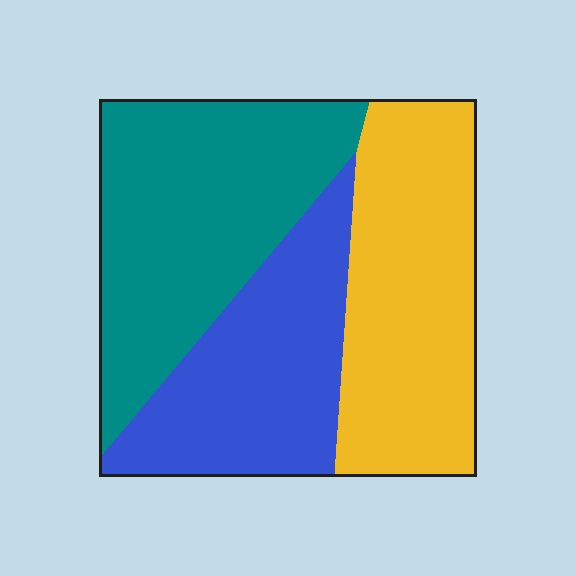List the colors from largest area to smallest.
From largest to smallest: teal, yellow, blue.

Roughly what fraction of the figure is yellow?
Yellow covers 34% of the figure.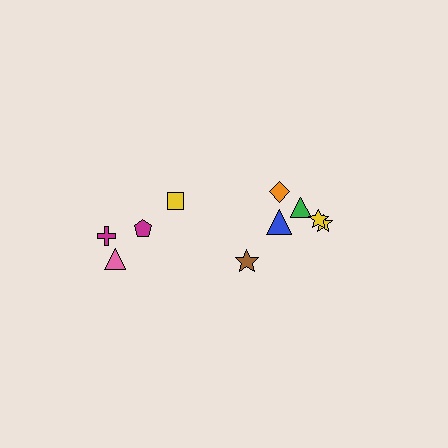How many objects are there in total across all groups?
There are 10 objects.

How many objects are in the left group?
There are 4 objects.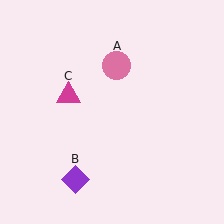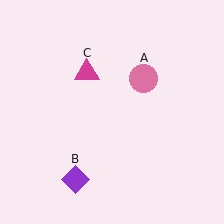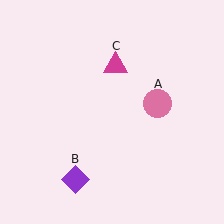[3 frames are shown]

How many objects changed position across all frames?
2 objects changed position: pink circle (object A), magenta triangle (object C).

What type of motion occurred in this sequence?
The pink circle (object A), magenta triangle (object C) rotated clockwise around the center of the scene.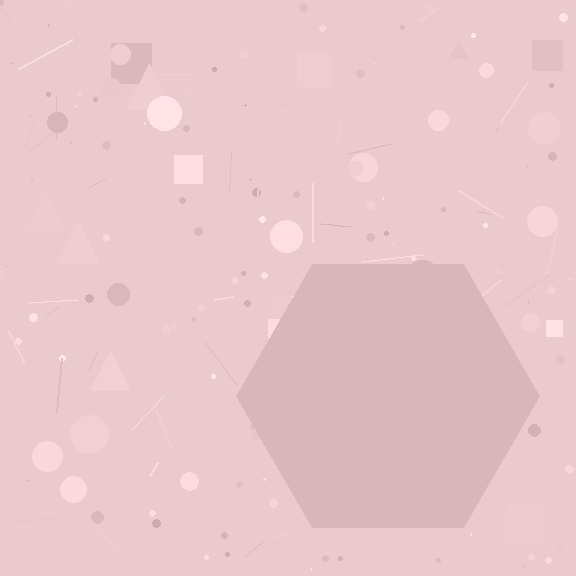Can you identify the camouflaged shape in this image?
The camouflaged shape is a hexagon.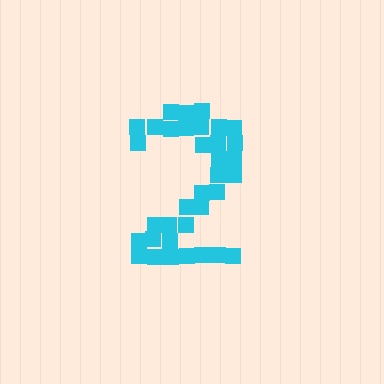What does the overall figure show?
The overall figure shows the digit 2.